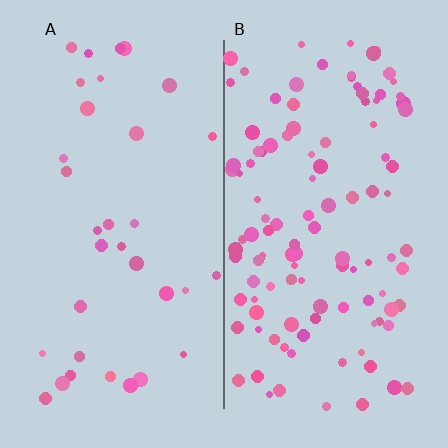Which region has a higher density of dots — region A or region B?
B (the right).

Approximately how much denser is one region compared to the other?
Approximately 3.3× — region B over region A.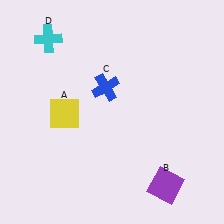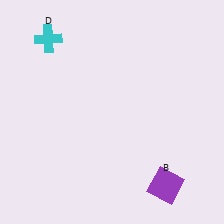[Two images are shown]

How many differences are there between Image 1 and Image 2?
There are 2 differences between the two images.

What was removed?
The blue cross (C), the yellow square (A) were removed in Image 2.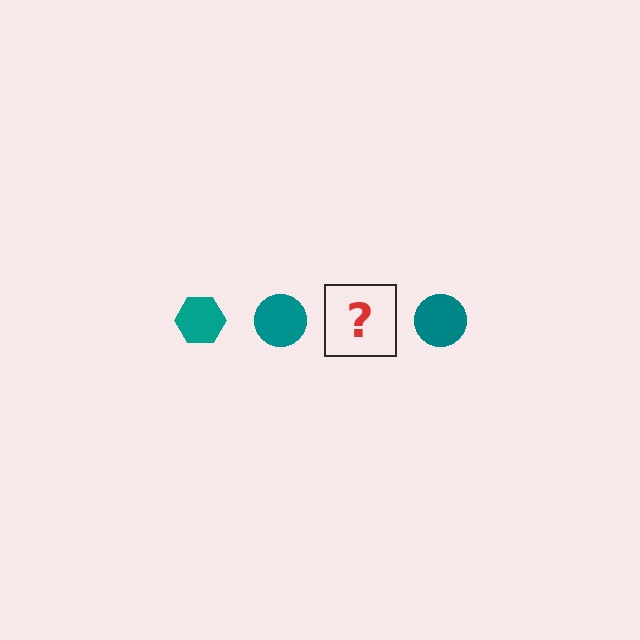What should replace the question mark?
The question mark should be replaced with a teal hexagon.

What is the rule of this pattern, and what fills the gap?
The rule is that the pattern cycles through hexagon, circle shapes in teal. The gap should be filled with a teal hexagon.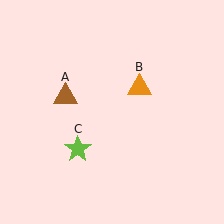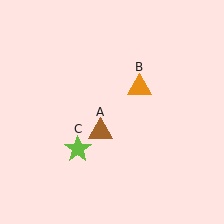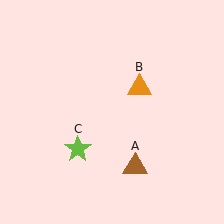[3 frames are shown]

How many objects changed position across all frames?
1 object changed position: brown triangle (object A).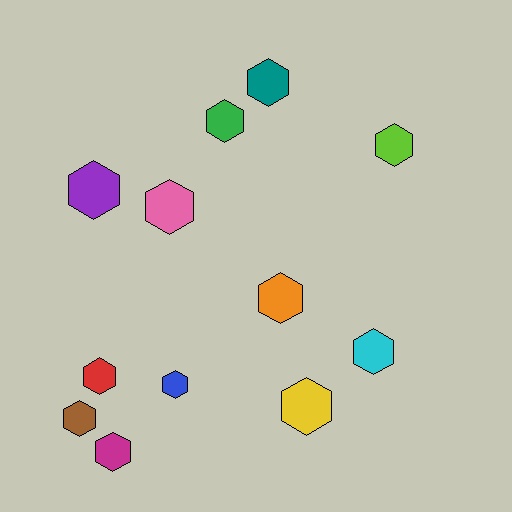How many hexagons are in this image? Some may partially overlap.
There are 12 hexagons.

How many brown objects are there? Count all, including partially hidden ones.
There is 1 brown object.